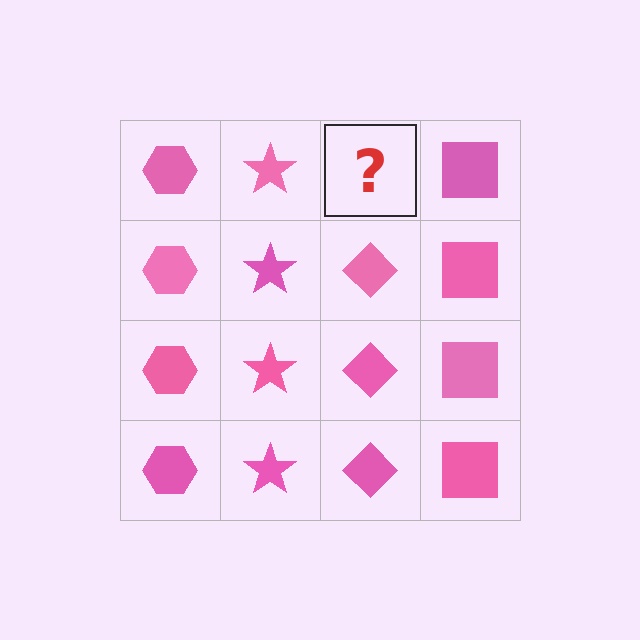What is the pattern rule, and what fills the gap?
The rule is that each column has a consistent shape. The gap should be filled with a pink diamond.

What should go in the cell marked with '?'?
The missing cell should contain a pink diamond.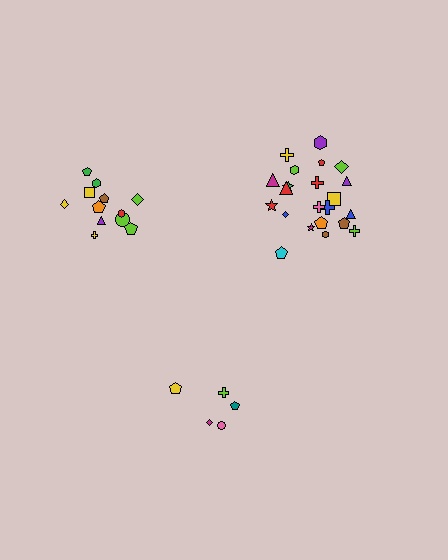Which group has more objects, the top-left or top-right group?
The top-right group.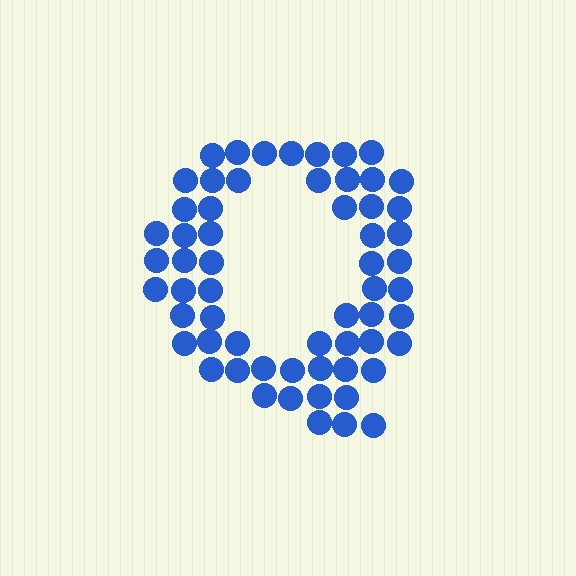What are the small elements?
The small elements are circles.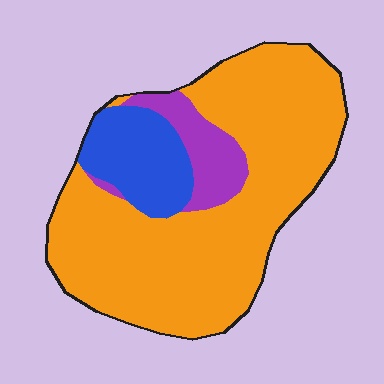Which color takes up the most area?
Orange, at roughly 75%.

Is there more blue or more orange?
Orange.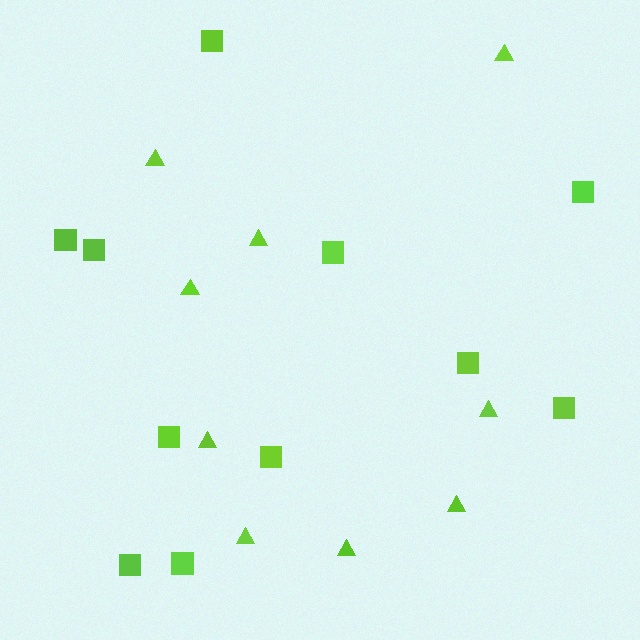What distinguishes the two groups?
There are 2 groups: one group of triangles (9) and one group of squares (11).